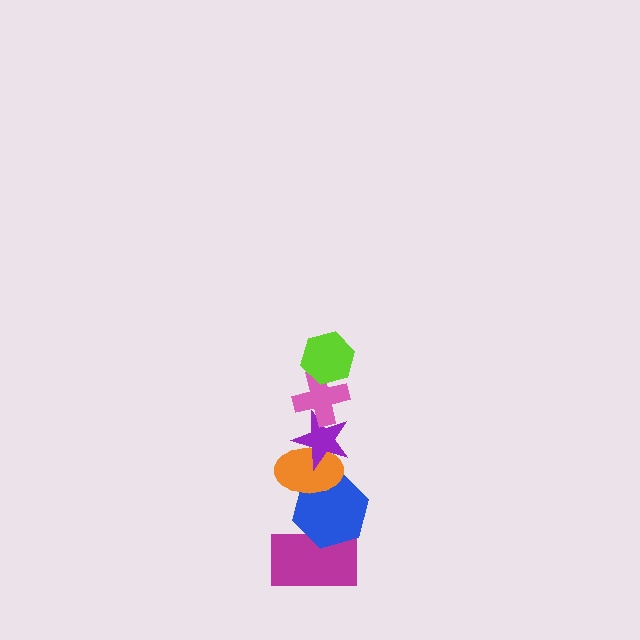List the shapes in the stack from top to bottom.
From top to bottom: the lime hexagon, the pink cross, the purple star, the orange ellipse, the blue hexagon, the magenta rectangle.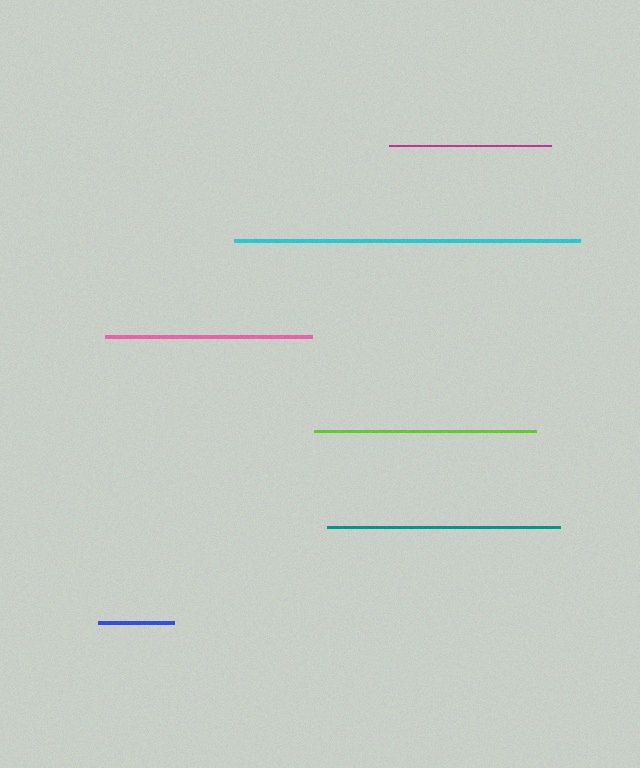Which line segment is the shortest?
The blue line is the shortest at approximately 75 pixels.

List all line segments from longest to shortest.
From longest to shortest: cyan, teal, lime, pink, magenta, blue.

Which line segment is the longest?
The cyan line is the longest at approximately 345 pixels.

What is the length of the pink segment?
The pink segment is approximately 207 pixels long.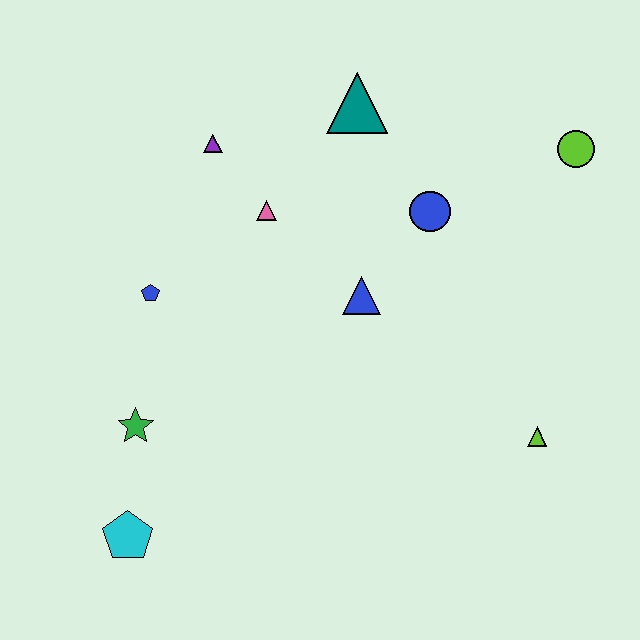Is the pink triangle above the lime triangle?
Yes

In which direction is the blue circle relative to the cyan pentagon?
The blue circle is above the cyan pentagon.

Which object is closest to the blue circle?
The blue triangle is closest to the blue circle.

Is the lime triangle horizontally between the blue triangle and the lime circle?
Yes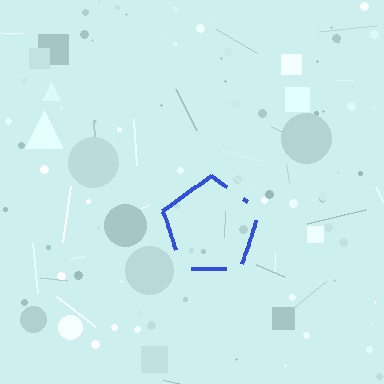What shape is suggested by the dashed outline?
The dashed outline suggests a pentagon.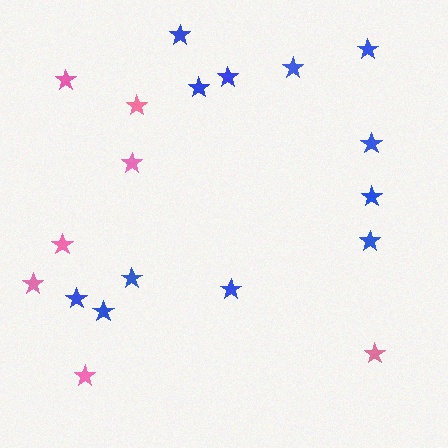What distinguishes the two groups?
There are 2 groups: one group of pink stars (7) and one group of blue stars (12).